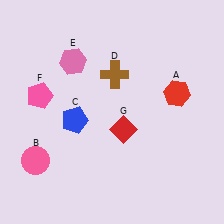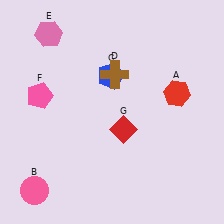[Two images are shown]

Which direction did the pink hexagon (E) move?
The pink hexagon (E) moved up.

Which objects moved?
The objects that moved are: the pink circle (B), the blue pentagon (C), the pink hexagon (E).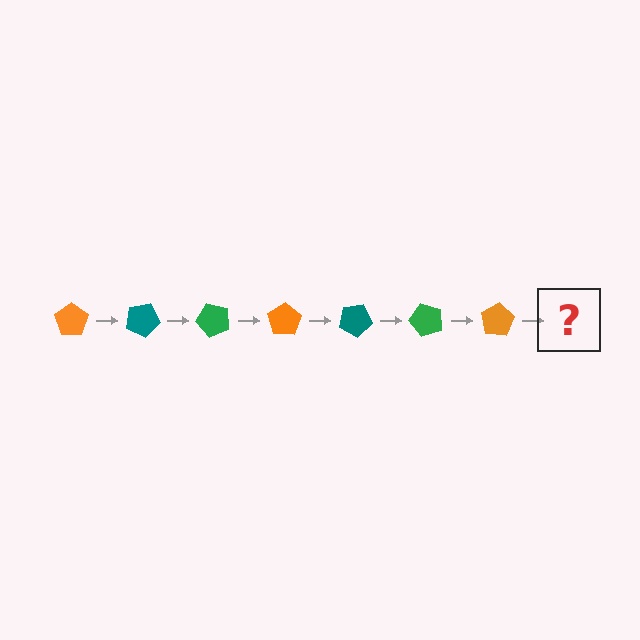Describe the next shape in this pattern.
It should be a teal pentagon, rotated 175 degrees from the start.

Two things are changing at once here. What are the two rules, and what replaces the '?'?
The two rules are that it rotates 25 degrees each step and the color cycles through orange, teal, and green. The '?' should be a teal pentagon, rotated 175 degrees from the start.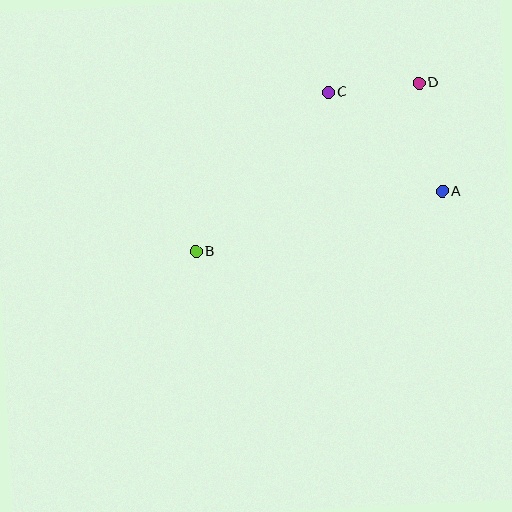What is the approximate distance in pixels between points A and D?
The distance between A and D is approximately 111 pixels.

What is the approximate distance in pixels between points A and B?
The distance between A and B is approximately 253 pixels.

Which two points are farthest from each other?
Points B and D are farthest from each other.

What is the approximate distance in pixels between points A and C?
The distance between A and C is approximately 151 pixels.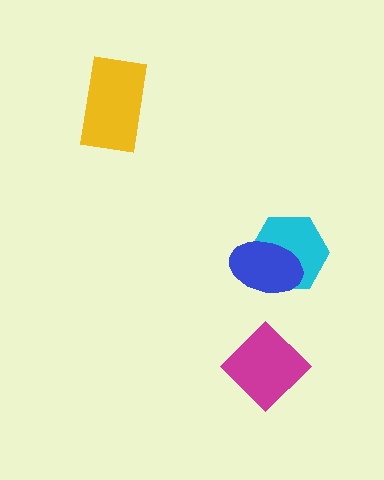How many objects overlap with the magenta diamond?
0 objects overlap with the magenta diamond.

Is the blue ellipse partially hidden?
No, no other shape covers it.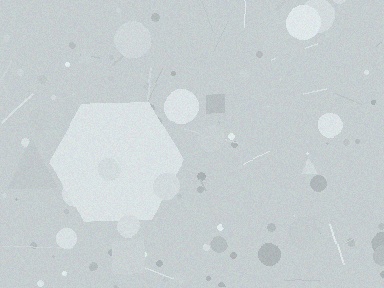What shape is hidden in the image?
A hexagon is hidden in the image.